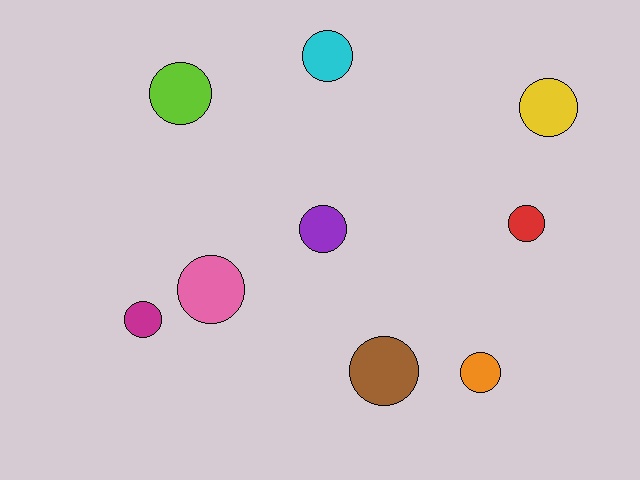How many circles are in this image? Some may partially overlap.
There are 9 circles.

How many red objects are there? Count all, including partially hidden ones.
There is 1 red object.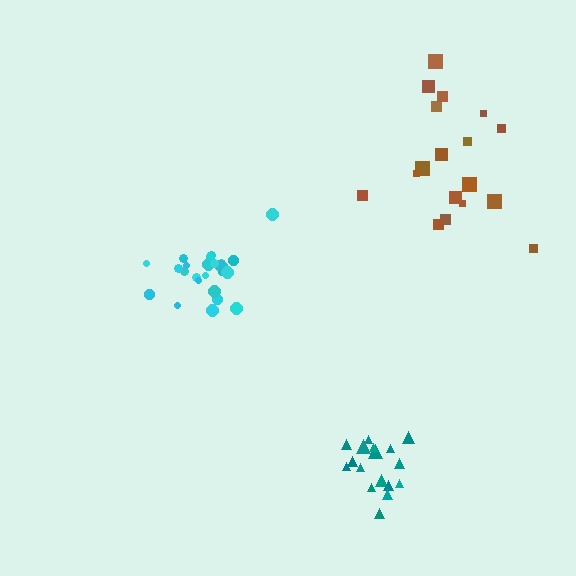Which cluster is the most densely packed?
Teal.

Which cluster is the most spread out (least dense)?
Brown.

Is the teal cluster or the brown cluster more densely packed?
Teal.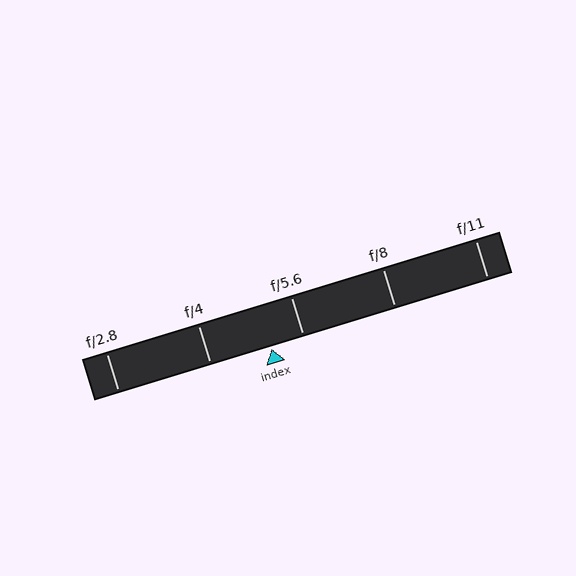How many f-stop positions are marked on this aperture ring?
There are 5 f-stop positions marked.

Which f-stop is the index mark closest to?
The index mark is closest to f/5.6.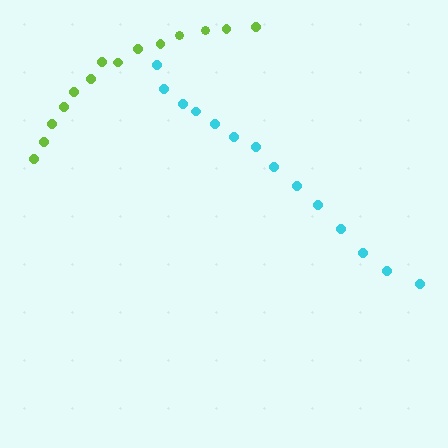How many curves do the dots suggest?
There are 2 distinct paths.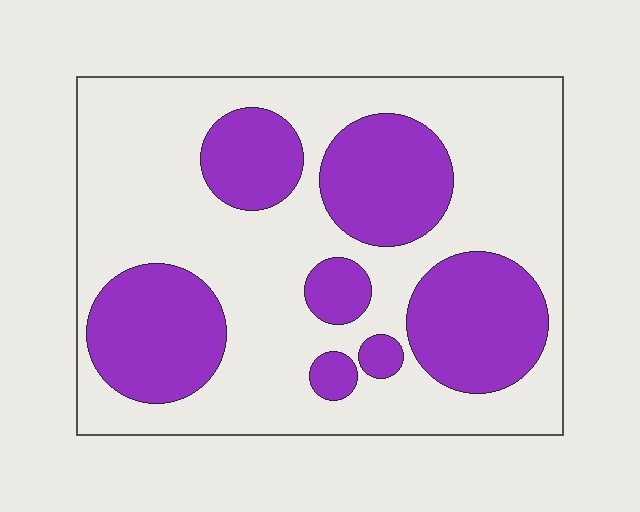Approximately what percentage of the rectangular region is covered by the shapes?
Approximately 35%.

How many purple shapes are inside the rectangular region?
7.